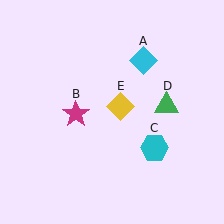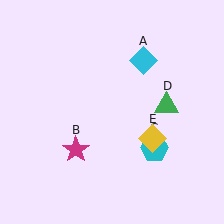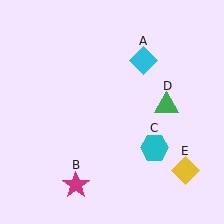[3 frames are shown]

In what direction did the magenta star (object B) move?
The magenta star (object B) moved down.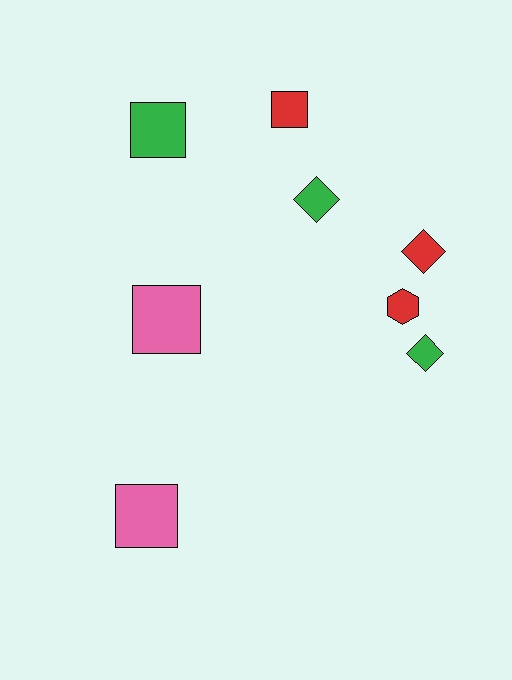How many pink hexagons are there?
There are no pink hexagons.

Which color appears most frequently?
Green, with 3 objects.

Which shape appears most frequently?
Square, with 4 objects.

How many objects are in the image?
There are 8 objects.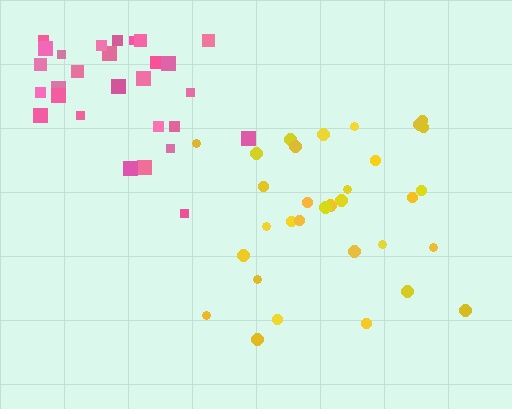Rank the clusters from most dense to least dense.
yellow, pink.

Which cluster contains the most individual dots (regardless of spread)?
Yellow (33).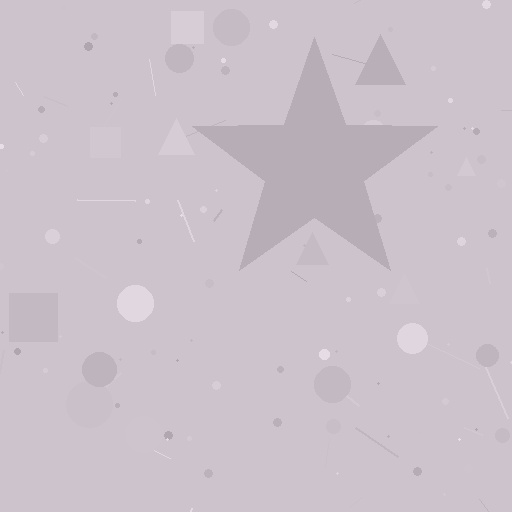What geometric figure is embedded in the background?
A star is embedded in the background.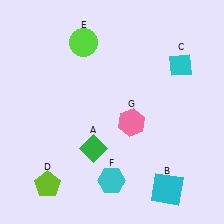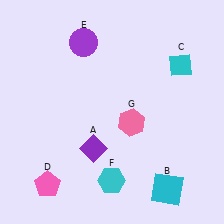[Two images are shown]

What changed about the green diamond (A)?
In Image 1, A is green. In Image 2, it changed to purple.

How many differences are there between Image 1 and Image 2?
There are 3 differences between the two images.